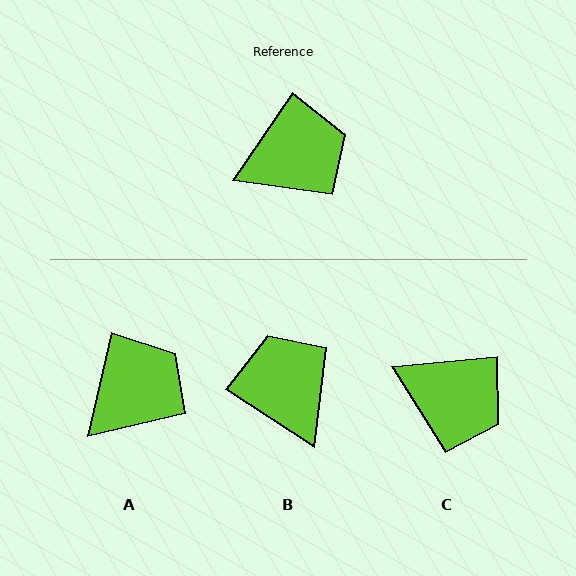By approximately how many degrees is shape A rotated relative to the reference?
Approximately 21 degrees counter-clockwise.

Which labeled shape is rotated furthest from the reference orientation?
B, about 91 degrees away.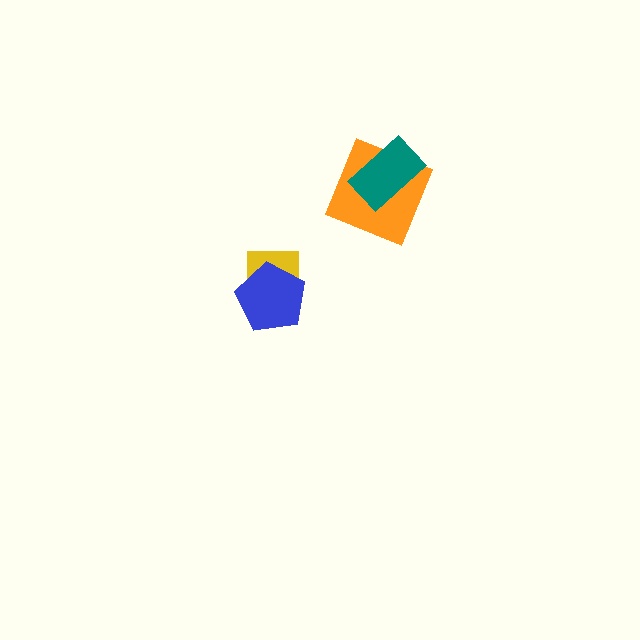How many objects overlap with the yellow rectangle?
1 object overlaps with the yellow rectangle.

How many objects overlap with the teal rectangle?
1 object overlaps with the teal rectangle.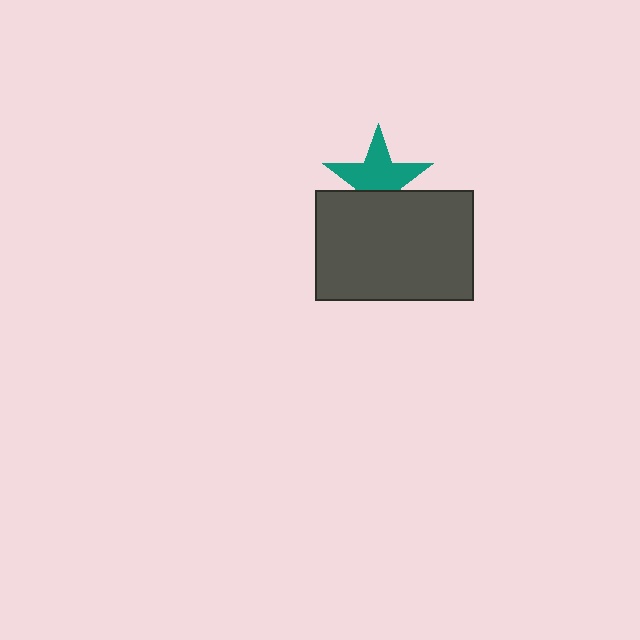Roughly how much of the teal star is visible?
About half of it is visible (roughly 64%).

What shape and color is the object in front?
The object in front is a dark gray rectangle.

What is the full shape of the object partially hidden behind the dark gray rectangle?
The partially hidden object is a teal star.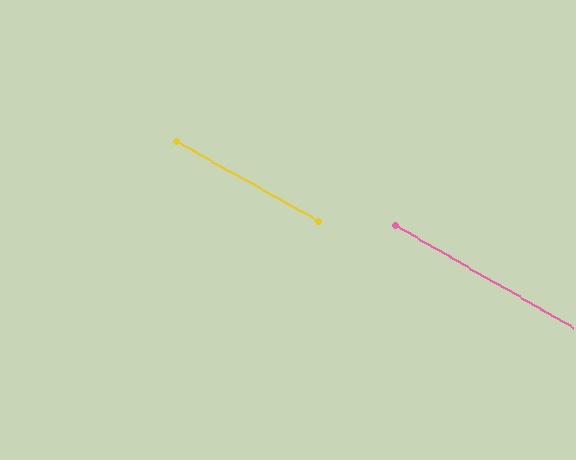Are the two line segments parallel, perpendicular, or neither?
Parallel — their directions differ by only 0.8°.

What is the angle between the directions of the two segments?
Approximately 1 degree.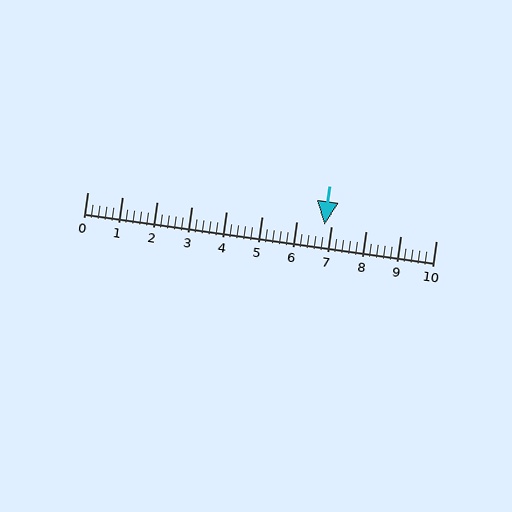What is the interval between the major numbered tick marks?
The major tick marks are spaced 1 units apart.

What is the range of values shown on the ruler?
The ruler shows values from 0 to 10.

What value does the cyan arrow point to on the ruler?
The cyan arrow points to approximately 6.8.